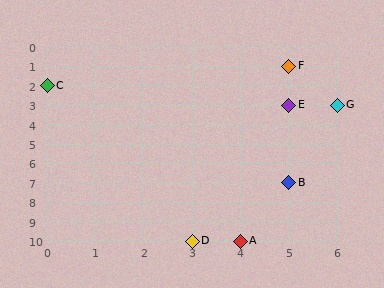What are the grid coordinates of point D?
Point D is at grid coordinates (3, 10).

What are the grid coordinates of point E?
Point E is at grid coordinates (5, 3).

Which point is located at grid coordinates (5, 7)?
Point B is at (5, 7).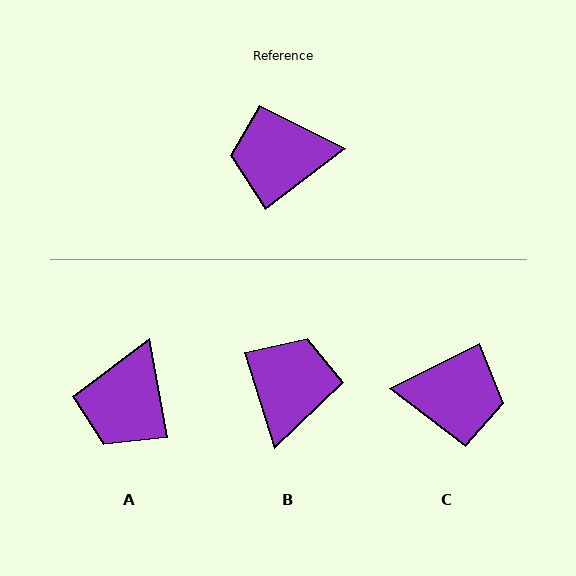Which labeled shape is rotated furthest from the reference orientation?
C, about 169 degrees away.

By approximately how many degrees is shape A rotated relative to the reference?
Approximately 63 degrees counter-clockwise.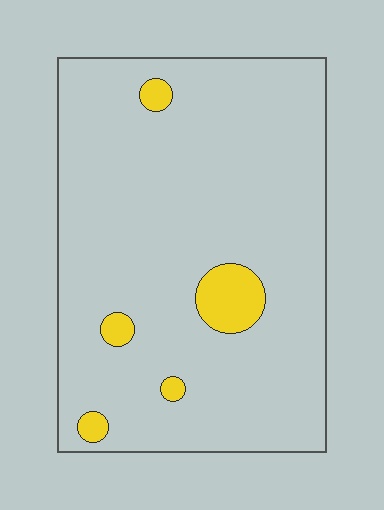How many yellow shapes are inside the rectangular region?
5.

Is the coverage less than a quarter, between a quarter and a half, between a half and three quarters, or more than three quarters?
Less than a quarter.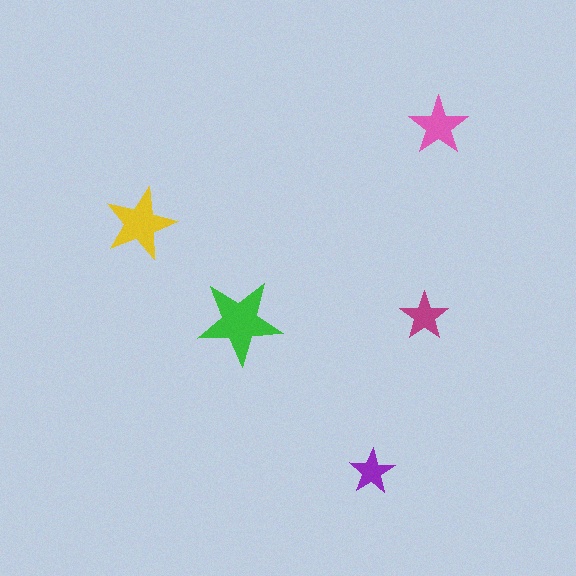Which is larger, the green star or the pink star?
The green one.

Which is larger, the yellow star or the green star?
The green one.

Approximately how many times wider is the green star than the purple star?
About 2 times wider.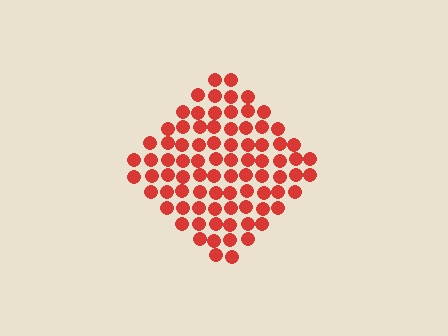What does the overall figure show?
The overall figure shows a diamond.